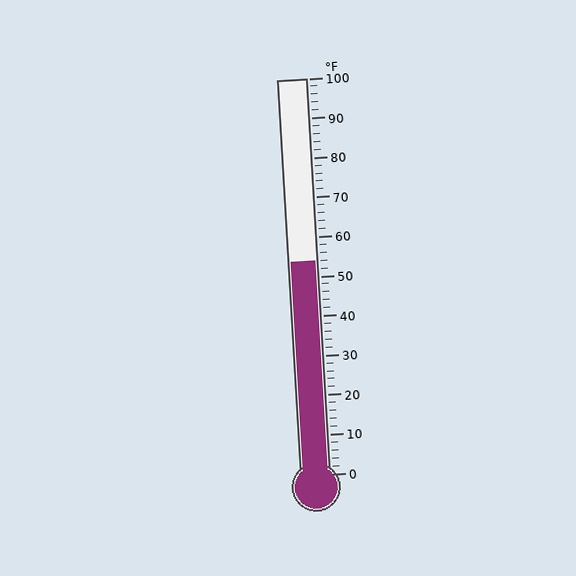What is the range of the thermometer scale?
The thermometer scale ranges from 0°F to 100°F.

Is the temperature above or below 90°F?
The temperature is below 90°F.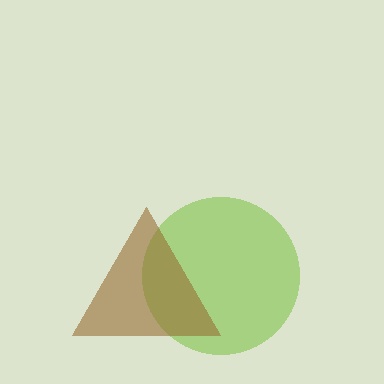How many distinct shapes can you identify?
There are 2 distinct shapes: a lime circle, a brown triangle.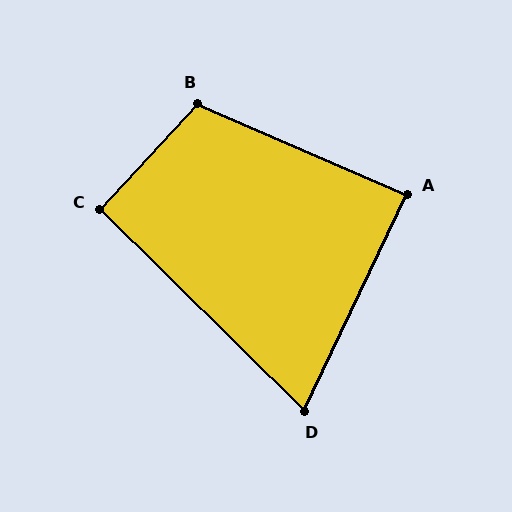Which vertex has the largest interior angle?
B, at approximately 109 degrees.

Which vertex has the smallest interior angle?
D, at approximately 71 degrees.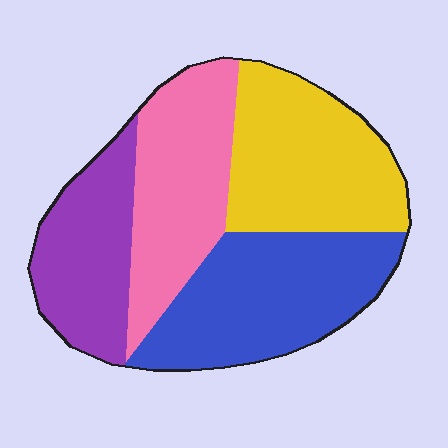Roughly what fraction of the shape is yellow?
Yellow takes up about one quarter (1/4) of the shape.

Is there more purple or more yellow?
Yellow.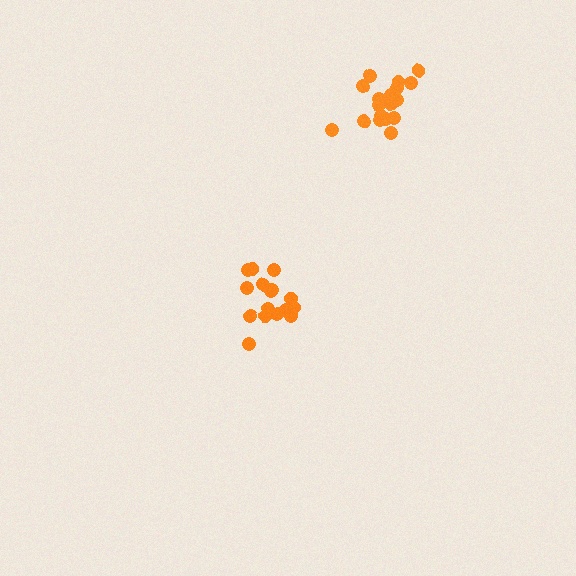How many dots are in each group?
Group 1: 17 dots, Group 2: 18 dots (35 total).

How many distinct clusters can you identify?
There are 2 distinct clusters.